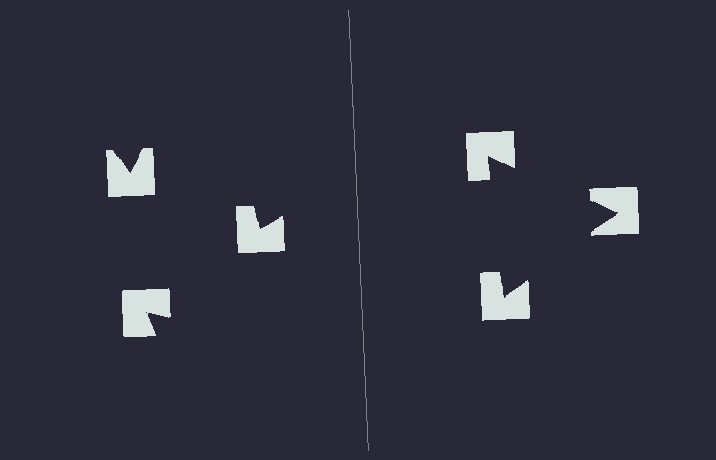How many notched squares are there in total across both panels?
6 — 3 on each side.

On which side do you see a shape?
An illusory triangle appears on the right side. On the left side the wedge cuts are rotated, so no coherent shape forms.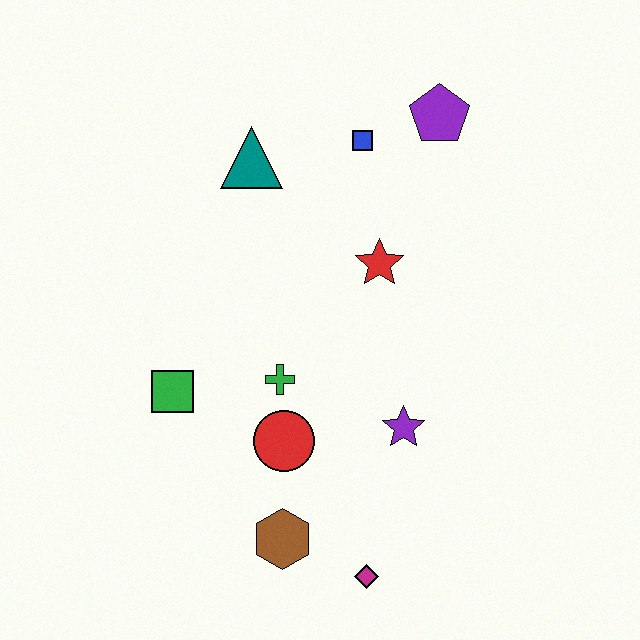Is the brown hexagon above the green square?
No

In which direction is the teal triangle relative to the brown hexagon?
The teal triangle is above the brown hexagon.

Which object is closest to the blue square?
The purple pentagon is closest to the blue square.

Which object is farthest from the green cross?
The purple pentagon is farthest from the green cross.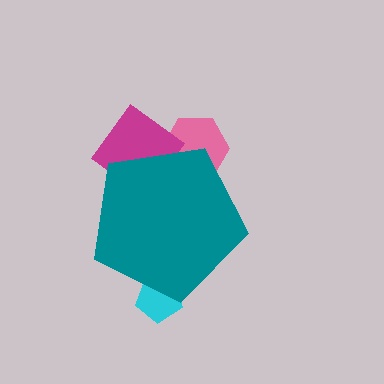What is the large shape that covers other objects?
A teal pentagon.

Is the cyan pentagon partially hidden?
Yes, the cyan pentagon is partially hidden behind the teal pentagon.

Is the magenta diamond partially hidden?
Yes, the magenta diamond is partially hidden behind the teal pentagon.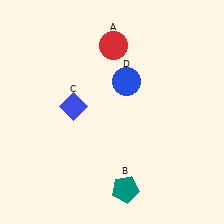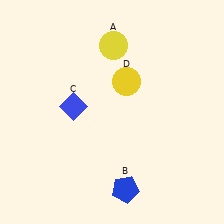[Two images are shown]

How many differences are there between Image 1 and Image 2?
There are 3 differences between the two images.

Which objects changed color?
A changed from red to yellow. B changed from teal to blue. D changed from blue to yellow.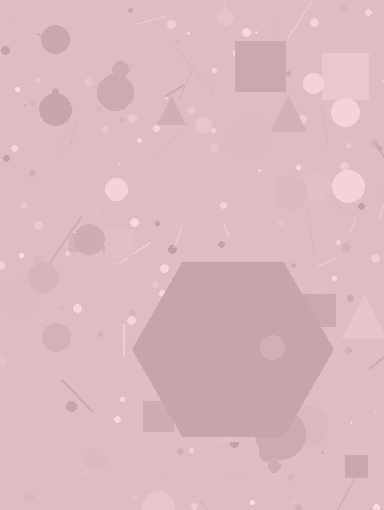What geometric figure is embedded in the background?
A hexagon is embedded in the background.